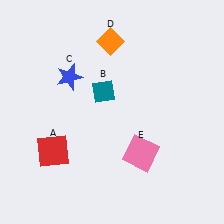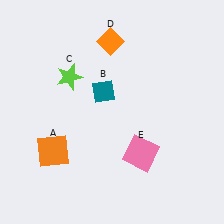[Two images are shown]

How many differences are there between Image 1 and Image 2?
There are 2 differences between the two images.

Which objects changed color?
A changed from red to orange. C changed from blue to lime.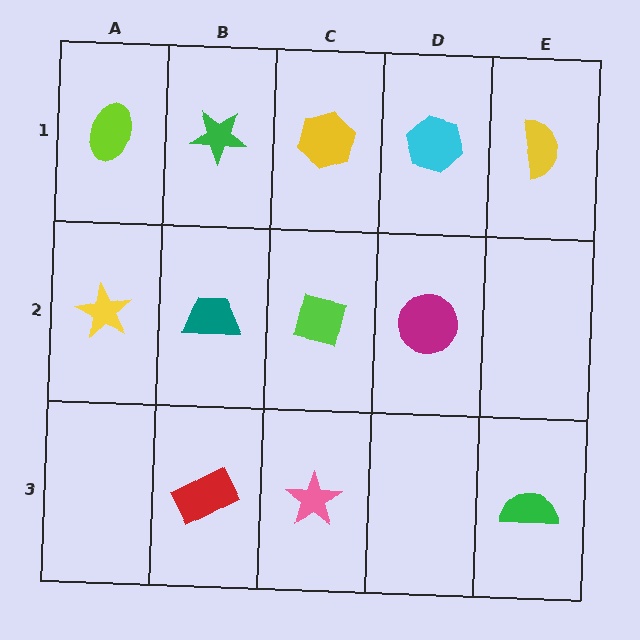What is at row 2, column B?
A teal trapezoid.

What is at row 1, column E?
A yellow semicircle.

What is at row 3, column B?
A red rectangle.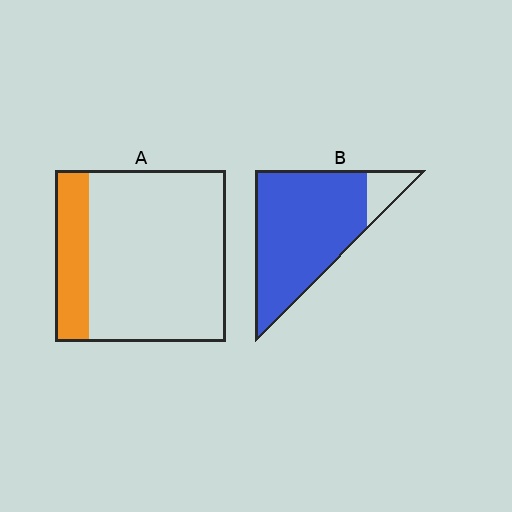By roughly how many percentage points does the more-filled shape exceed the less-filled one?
By roughly 70 percentage points (B over A).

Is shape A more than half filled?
No.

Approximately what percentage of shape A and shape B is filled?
A is approximately 20% and B is approximately 90%.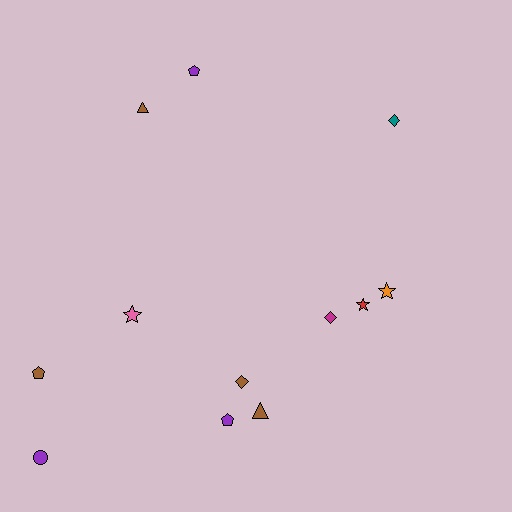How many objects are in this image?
There are 12 objects.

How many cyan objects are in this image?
There are no cyan objects.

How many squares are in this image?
There are no squares.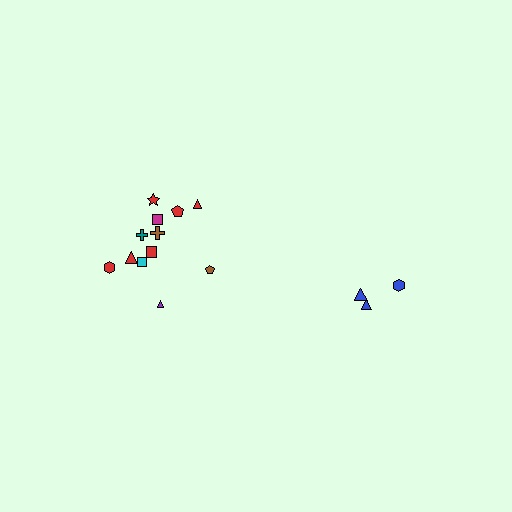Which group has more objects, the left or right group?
The left group.